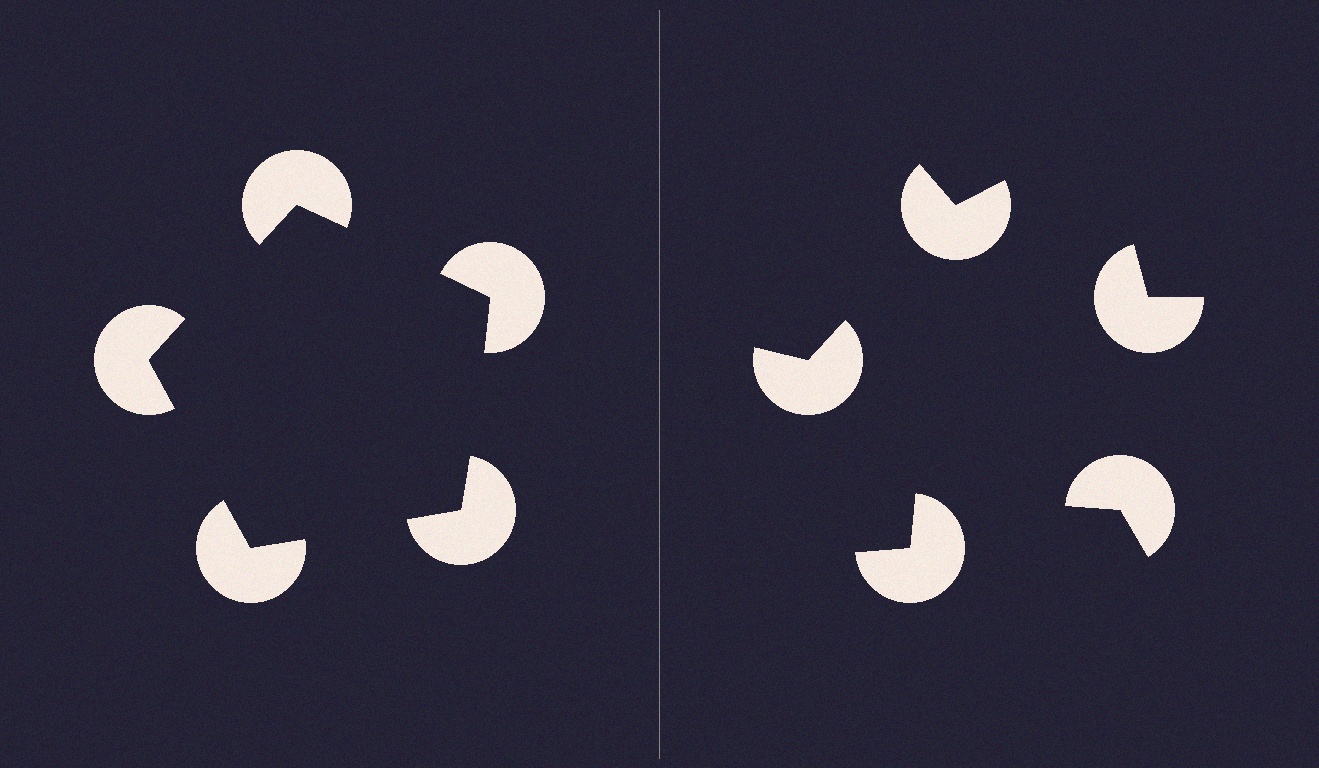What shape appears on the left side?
An illusory pentagon.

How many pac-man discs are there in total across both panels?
10 — 5 on each side.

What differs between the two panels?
The pac-man discs are positioned identically on both sides; only the wedge orientations differ. On the left they align to a pentagon; on the right they are misaligned.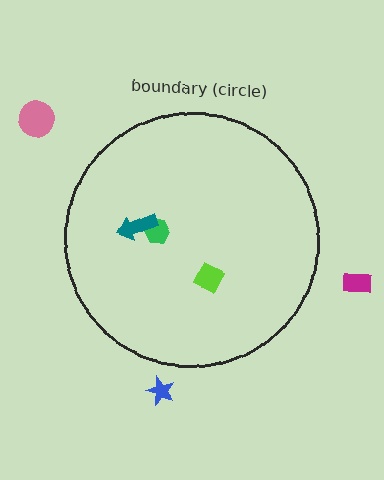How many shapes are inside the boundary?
3 inside, 3 outside.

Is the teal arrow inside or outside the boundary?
Inside.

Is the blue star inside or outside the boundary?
Outside.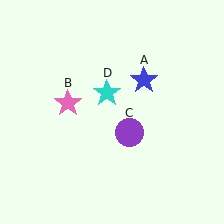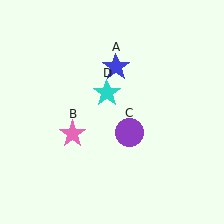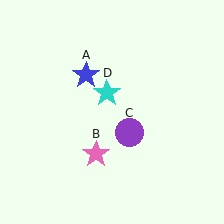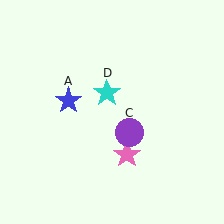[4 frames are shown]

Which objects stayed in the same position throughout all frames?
Purple circle (object C) and cyan star (object D) remained stationary.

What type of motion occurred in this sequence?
The blue star (object A), pink star (object B) rotated counterclockwise around the center of the scene.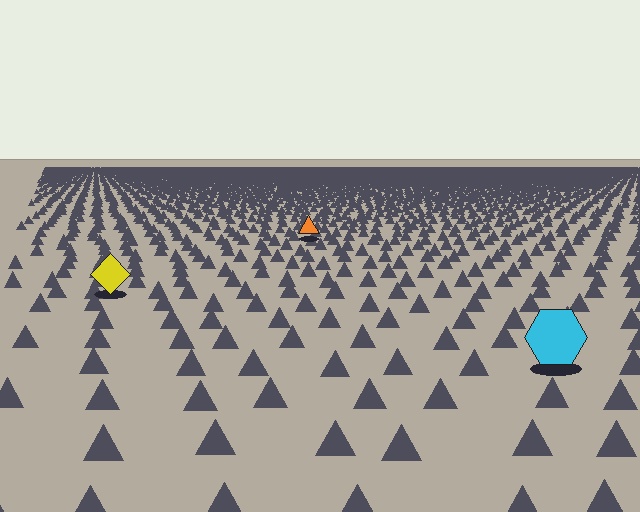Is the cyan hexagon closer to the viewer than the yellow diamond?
Yes. The cyan hexagon is closer — you can tell from the texture gradient: the ground texture is coarser near it.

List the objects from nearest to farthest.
From nearest to farthest: the cyan hexagon, the yellow diamond, the orange triangle.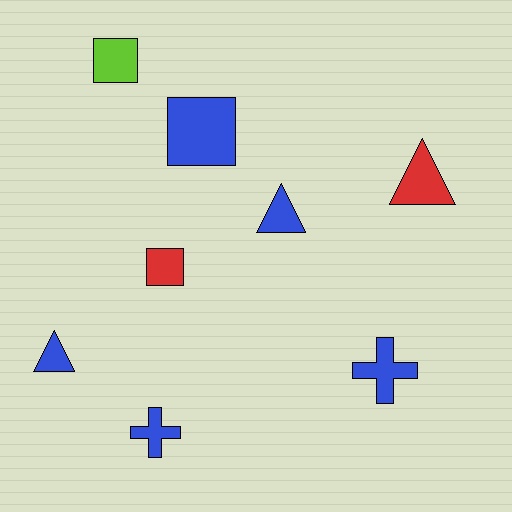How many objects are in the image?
There are 8 objects.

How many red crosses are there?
There are no red crosses.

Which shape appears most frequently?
Triangle, with 3 objects.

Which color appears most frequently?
Blue, with 5 objects.